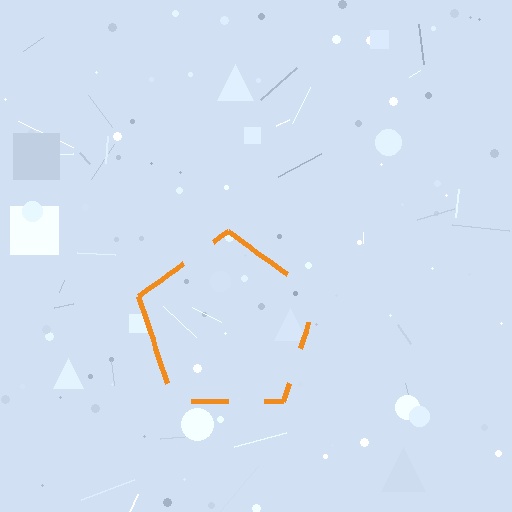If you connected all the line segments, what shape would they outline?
They would outline a pentagon.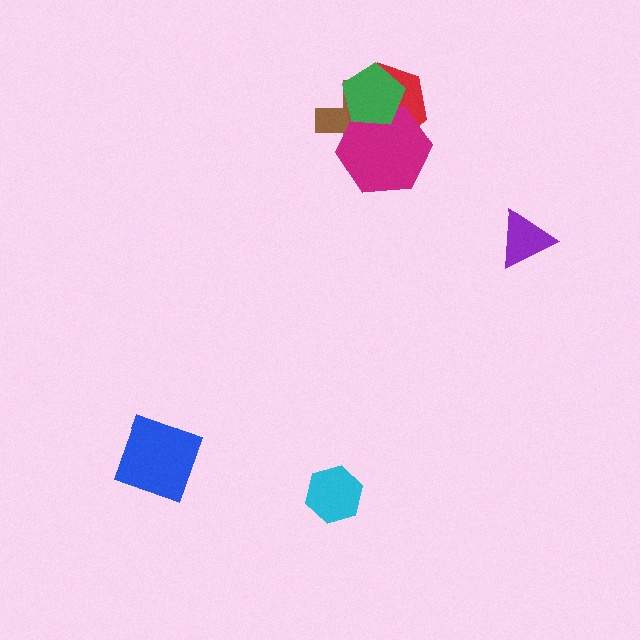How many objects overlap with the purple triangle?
0 objects overlap with the purple triangle.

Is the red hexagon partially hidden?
Yes, it is partially covered by another shape.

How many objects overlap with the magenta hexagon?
3 objects overlap with the magenta hexagon.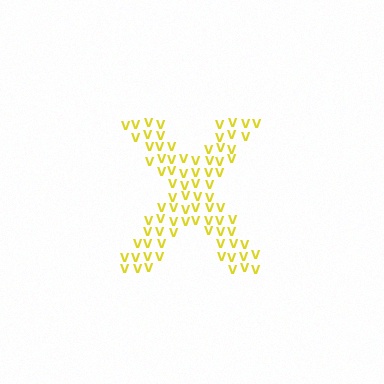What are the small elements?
The small elements are letter V's.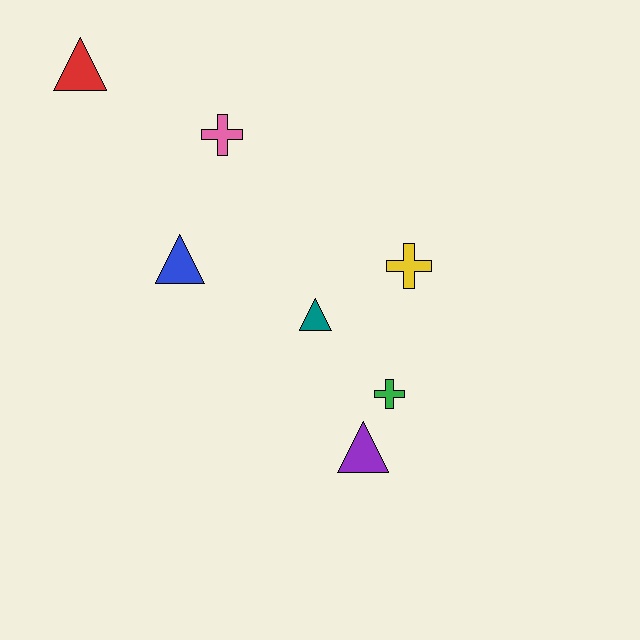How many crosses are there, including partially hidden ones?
There are 3 crosses.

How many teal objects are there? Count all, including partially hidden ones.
There is 1 teal object.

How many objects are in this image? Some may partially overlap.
There are 7 objects.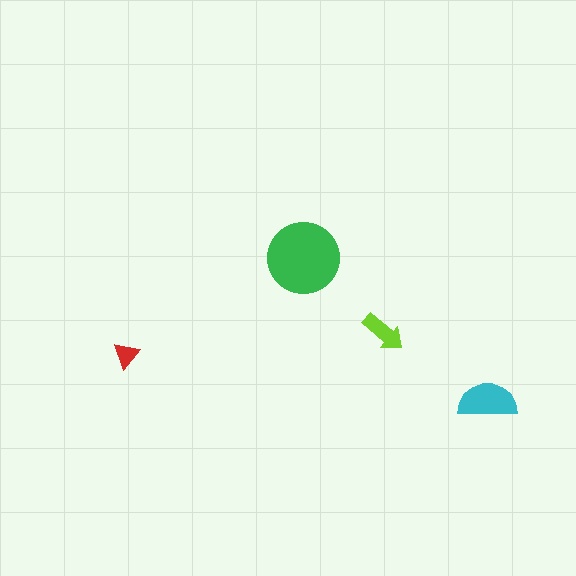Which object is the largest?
The green circle.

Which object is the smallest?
The red triangle.